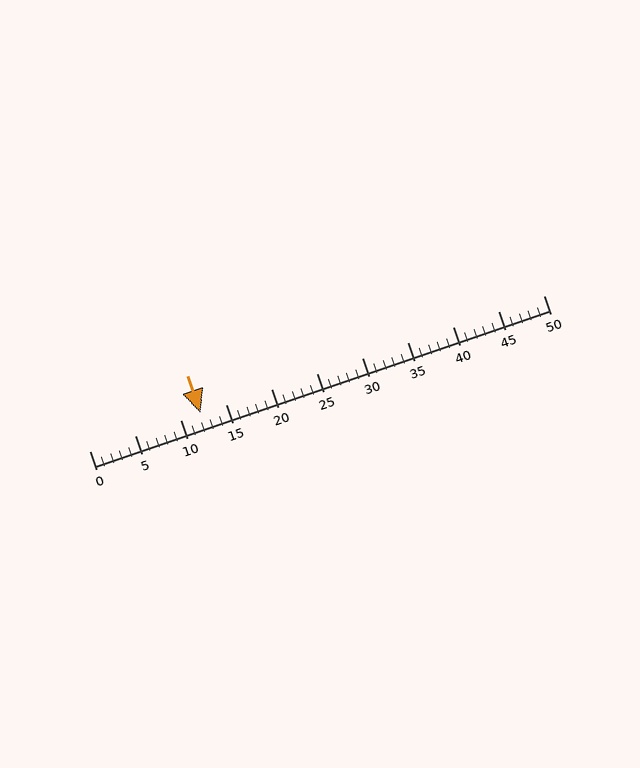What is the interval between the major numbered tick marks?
The major tick marks are spaced 5 units apart.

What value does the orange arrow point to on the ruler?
The orange arrow points to approximately 12.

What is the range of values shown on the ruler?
The ruler shows values from 0 to 50.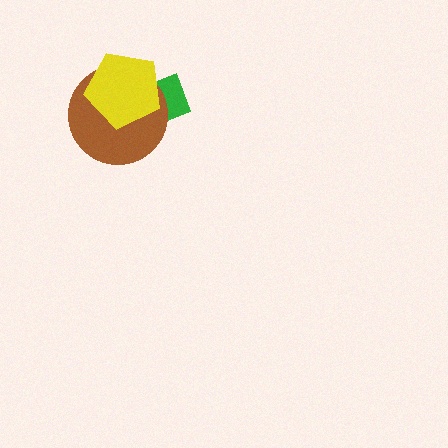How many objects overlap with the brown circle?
2 objects overlap with the brown circle.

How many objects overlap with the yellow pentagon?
2 objects overlap with the yellow pentagon.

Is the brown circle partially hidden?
Yes, it is partially covered by another shape.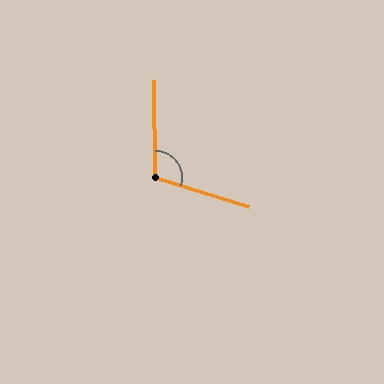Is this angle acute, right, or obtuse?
It is obtuse.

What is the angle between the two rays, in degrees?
Approximately 108 degrees.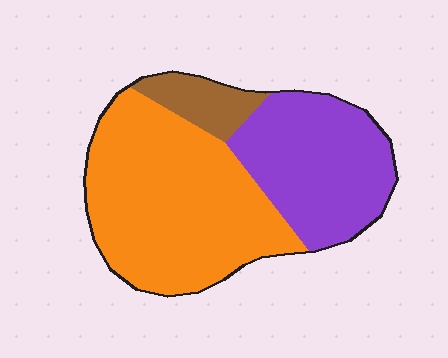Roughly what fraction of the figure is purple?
Purple covers about 35% of the figure.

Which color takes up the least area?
Brown, at roughly 10%.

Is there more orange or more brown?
Orange.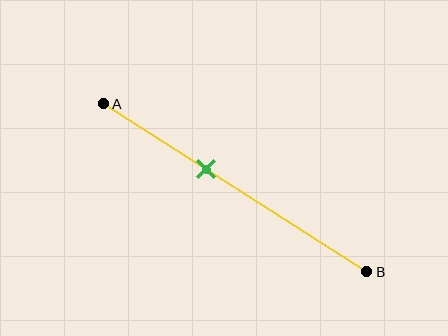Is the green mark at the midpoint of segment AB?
No, the mark is at about 40% from A, not at the 50% midpoint.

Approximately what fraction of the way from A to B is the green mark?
The green mark is approximately 40% of the way from A to B.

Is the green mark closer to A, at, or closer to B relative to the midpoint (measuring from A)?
The green mark is closer to point A than the midpoint of segment AB.